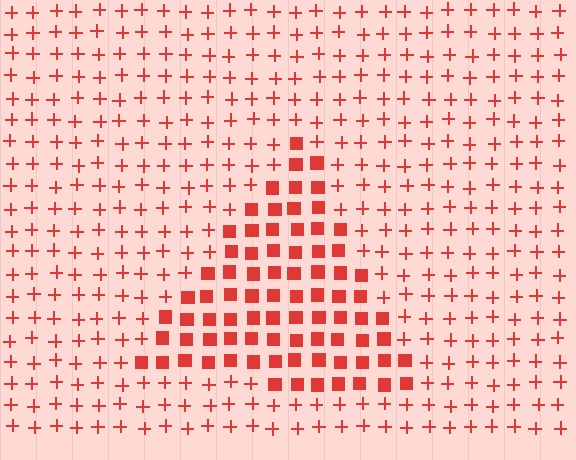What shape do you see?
I see a triangle.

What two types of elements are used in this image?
The image uses squares inside the triangle region and plus signs outside it.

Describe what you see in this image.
The image is filled with small red elements arranged in a uniform grid. A triangle-shaped region contains squares, while the surrounding area contains plus signs. The boundary is defined purely by the change in element shape.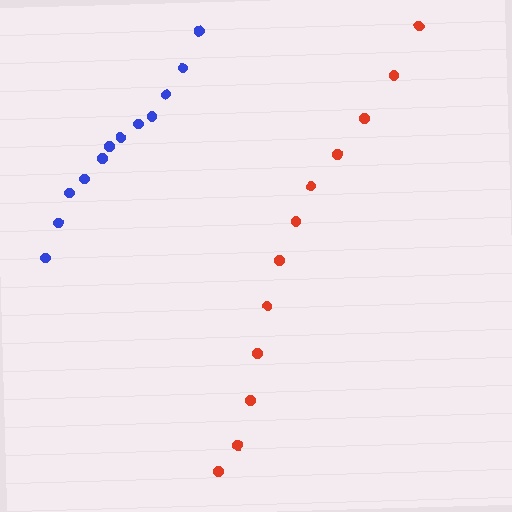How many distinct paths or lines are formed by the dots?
There are 2 distinct paths.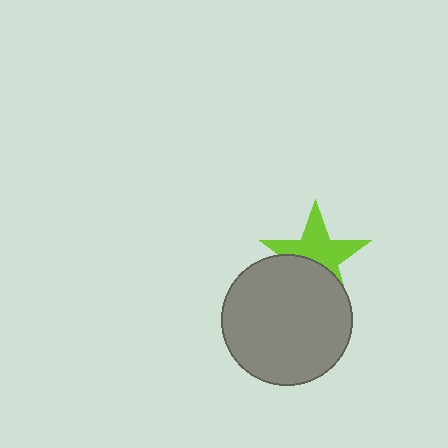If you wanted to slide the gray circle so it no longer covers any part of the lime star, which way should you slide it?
Slide it down — that is the most direct way to separate the two shapes.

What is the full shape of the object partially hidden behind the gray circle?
The partially hidden object is a lime star.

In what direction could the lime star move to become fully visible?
The lime star could move up. That would shift it out from behind the gray circle entirely.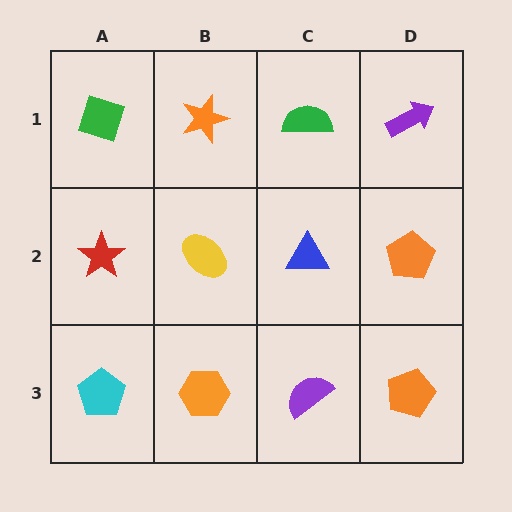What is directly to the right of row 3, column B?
A purple semicircle.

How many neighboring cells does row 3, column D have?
2.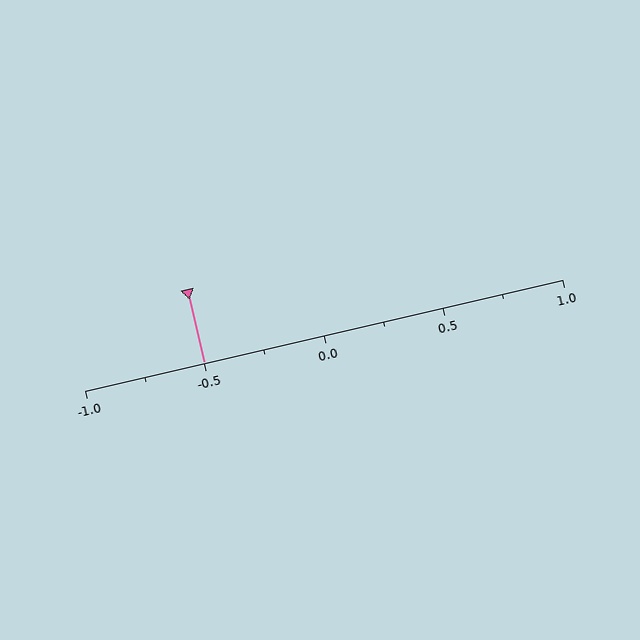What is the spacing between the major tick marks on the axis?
The major ticks are spaced 0.5 apart.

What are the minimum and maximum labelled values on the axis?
The axis runs from -1.0 to 1.0.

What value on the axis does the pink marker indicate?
The marker indicates approximately -0.5.